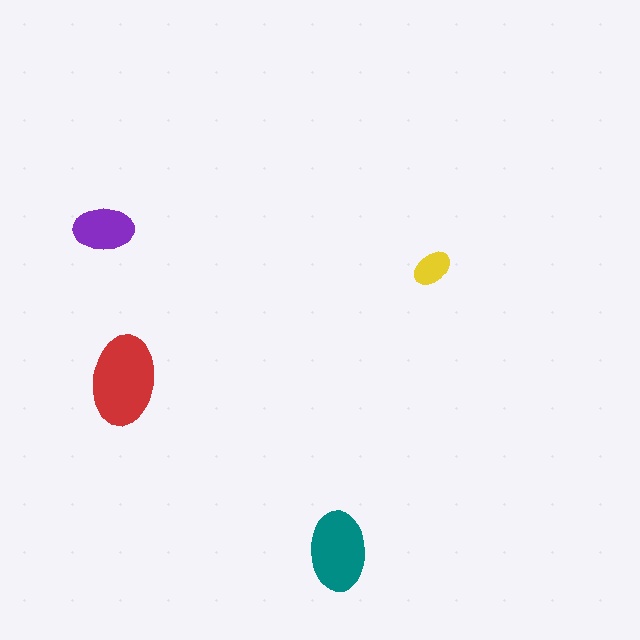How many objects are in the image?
There are 4 objects in the image.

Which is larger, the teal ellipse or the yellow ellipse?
The teal one.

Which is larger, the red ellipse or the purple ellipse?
The red one.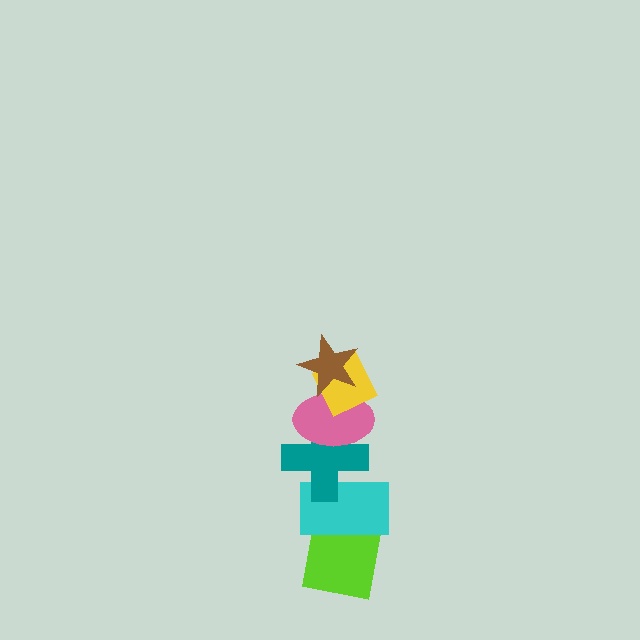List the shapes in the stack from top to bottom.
From top to bottom: the brown star, the yellow diamond, the pink ellipse, the teal cross, the cyan rectangle, the lime square.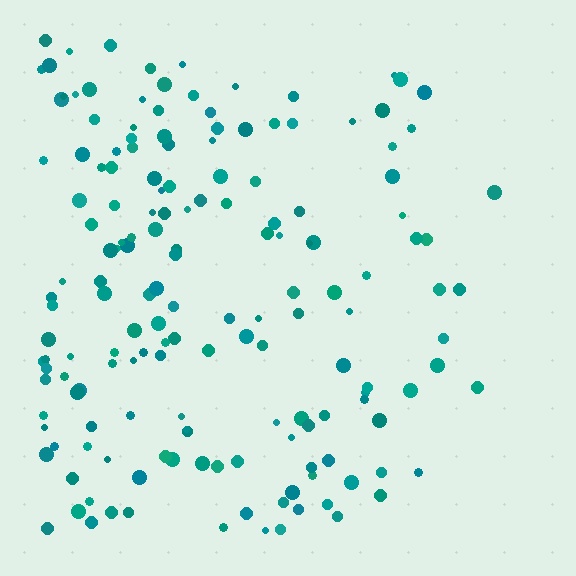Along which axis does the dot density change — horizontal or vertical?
Horizontal.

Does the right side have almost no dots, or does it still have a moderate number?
Still a moderate number, just noticeably fewer than the left.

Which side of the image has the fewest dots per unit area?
The right.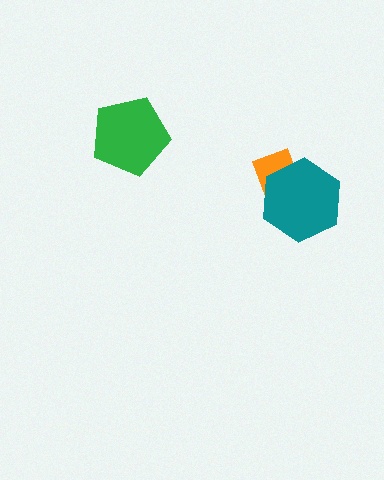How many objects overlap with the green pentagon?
0 objects overlap with the green pentagon.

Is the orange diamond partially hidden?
Yes, it is partially covered by another shape.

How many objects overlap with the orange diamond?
1 object overlaps with the orange diamond.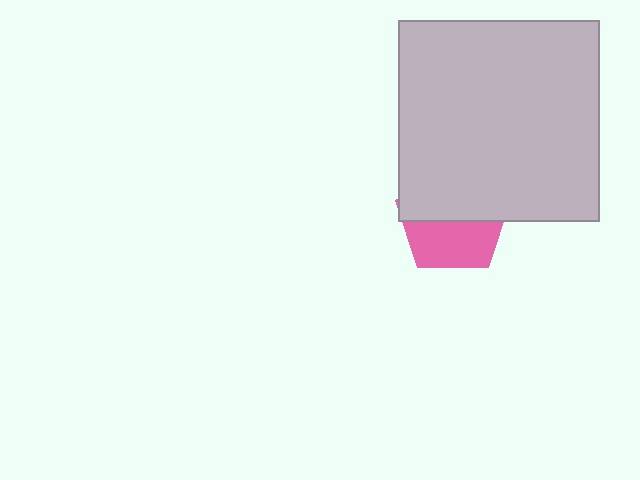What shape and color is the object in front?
The object in front is a light gray square.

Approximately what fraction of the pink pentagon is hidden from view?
Roughly 54% of the pink pentagon is hidden behind the light gray square.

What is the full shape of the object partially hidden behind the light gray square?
The partially hidden object is a pink pentagon.